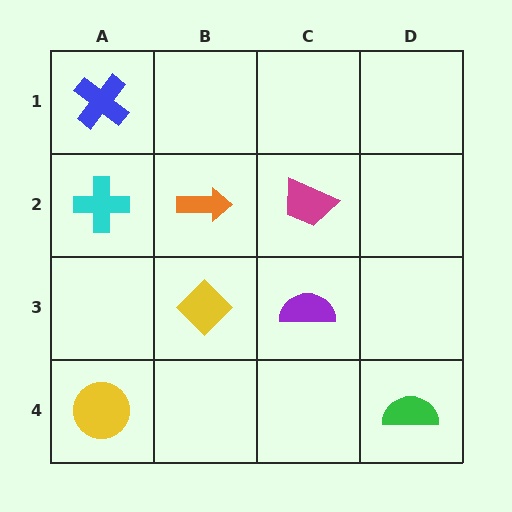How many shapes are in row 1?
1 shape.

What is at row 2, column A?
A cyan cross.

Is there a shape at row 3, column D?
No, that cell is empty.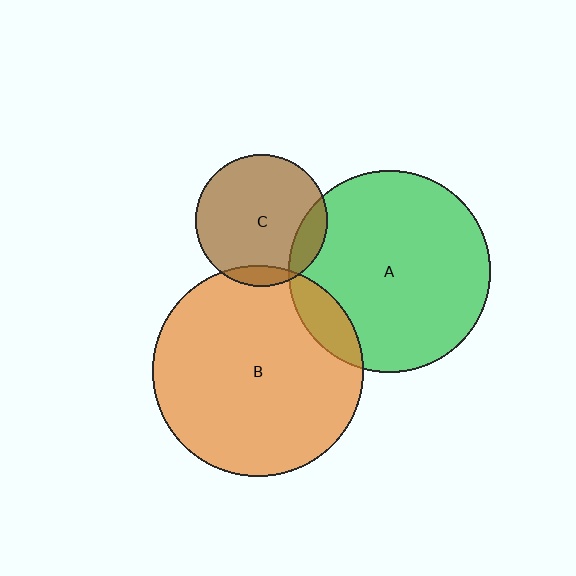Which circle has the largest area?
Circle B (orange).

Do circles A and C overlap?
Yes.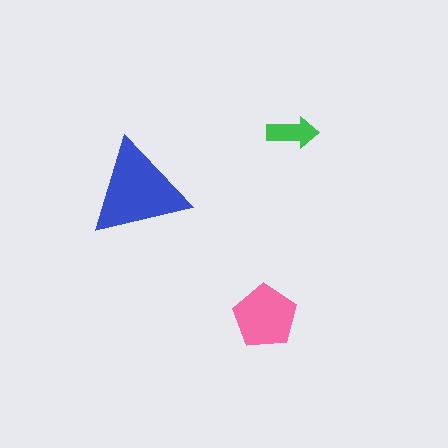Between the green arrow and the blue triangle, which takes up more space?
The blue triangle.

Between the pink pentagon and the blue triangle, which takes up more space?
The blue triangle.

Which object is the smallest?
The green arrow.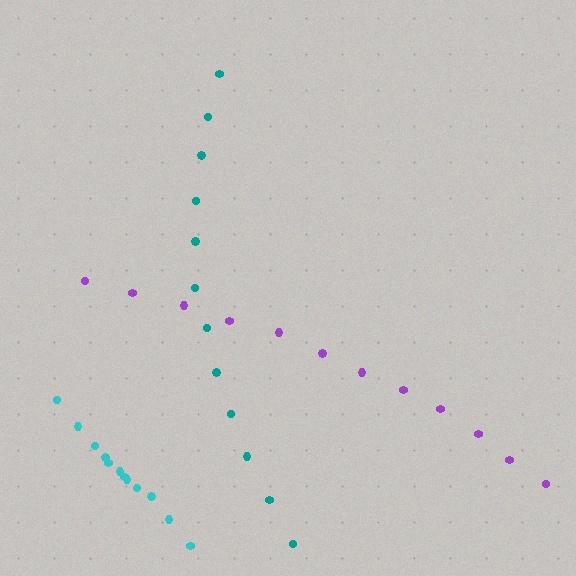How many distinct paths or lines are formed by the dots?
There are 3 distinct paths.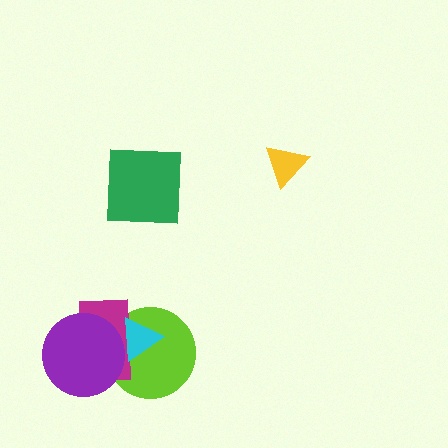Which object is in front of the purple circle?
The cyan triangle is in front of the purple circle.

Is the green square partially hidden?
No, no other shape covers it.